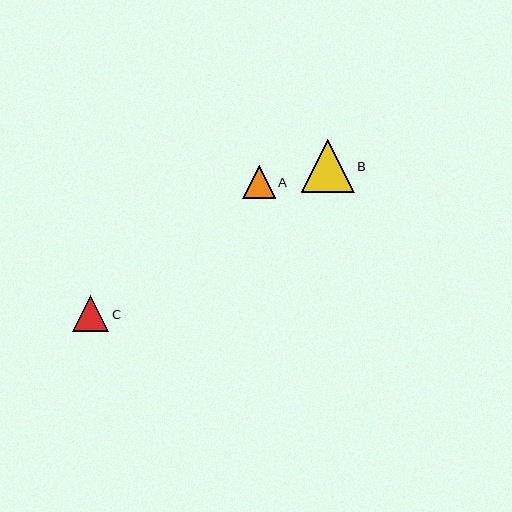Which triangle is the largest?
Triangle B is the largest with a size of approximately 53 pixels.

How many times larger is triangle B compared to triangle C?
Triangle B is approximately 1.5 times the size of triangle C.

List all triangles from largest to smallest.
From largest to smallest: B, C, A.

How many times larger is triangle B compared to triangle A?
Triangle B is approximately 1.6 times the size of triangle A.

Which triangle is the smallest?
Triangle A is the smallest with a size of approximately 32 pixels.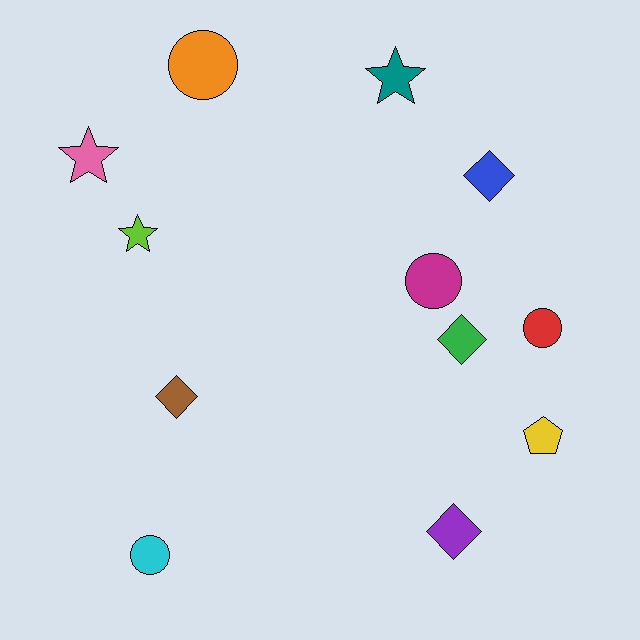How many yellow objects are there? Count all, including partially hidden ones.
There is 1 yellow object.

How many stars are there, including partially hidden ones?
There are 3 stars.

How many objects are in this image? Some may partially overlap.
There are 12 objects.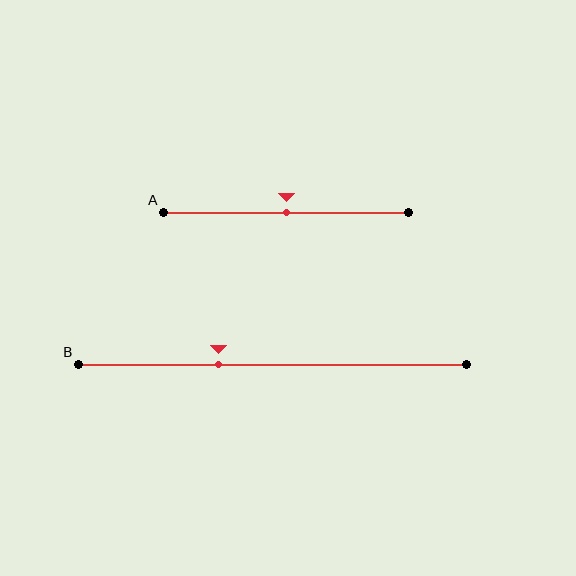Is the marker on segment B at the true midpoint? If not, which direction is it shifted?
No, the marker on segment B is shifted to the left by about 14% of the segment length.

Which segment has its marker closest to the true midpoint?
Segment A has its marker closest to the true midpoint.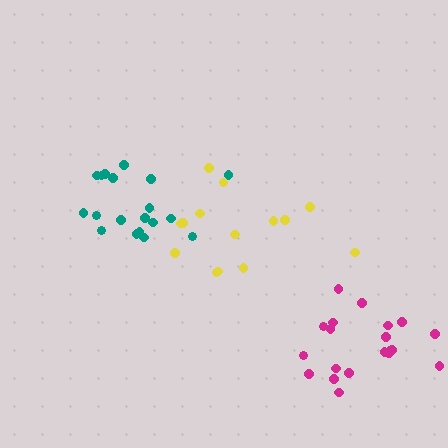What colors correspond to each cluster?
The clusters are colored: yellow, magenta, teal.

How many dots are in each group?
Group 1: 14 dots, Group 2: 20 dots, Group 3: 19 dots (53 total).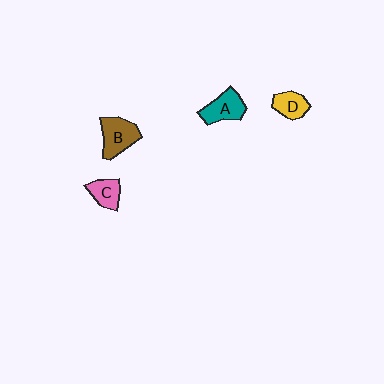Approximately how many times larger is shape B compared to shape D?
Approximately 1.5 times.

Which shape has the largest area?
Shape B (brown).